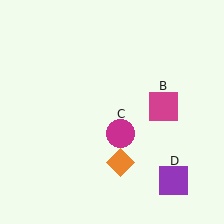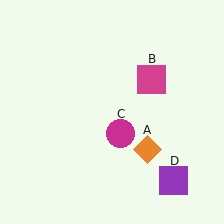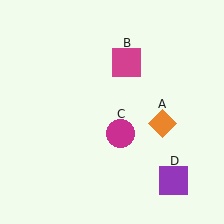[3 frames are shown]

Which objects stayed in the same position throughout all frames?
Magenta circle (object C) and purple square (object D) remained stationary.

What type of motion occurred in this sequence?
The orange diamond (object A), magenta square (object B) rotated counterclockwise around the center of the scene.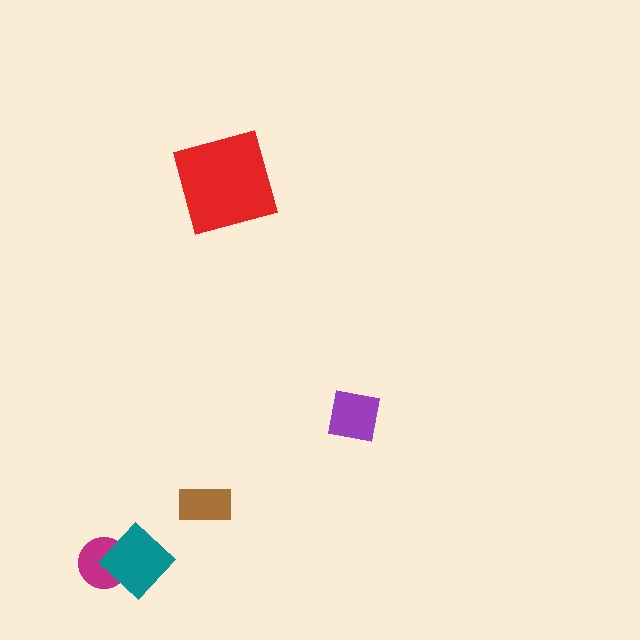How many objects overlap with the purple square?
0 objects overlap with the purple square.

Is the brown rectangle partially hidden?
No, no other shape covers it.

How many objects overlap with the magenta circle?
1 object overlaps with the magenta circle.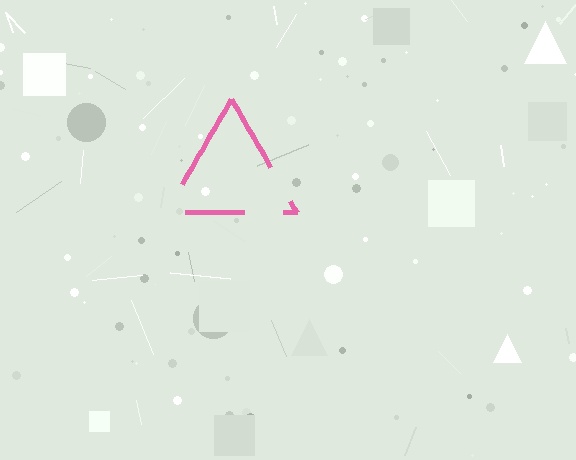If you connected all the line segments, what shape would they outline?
They would outline a triangle.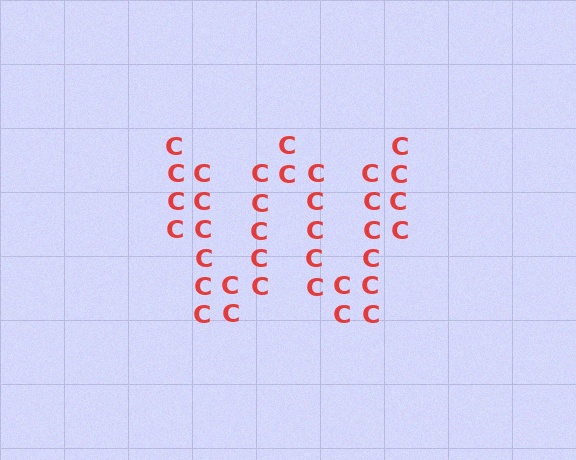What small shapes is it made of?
It is made of small letter C's.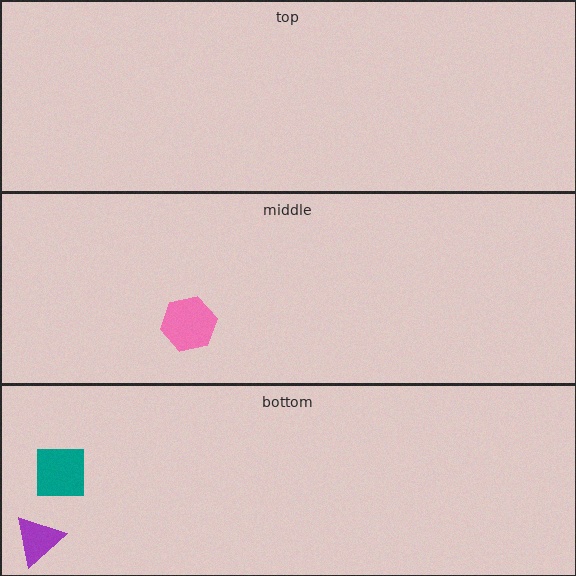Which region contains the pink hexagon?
The middle region.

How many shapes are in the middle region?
1.